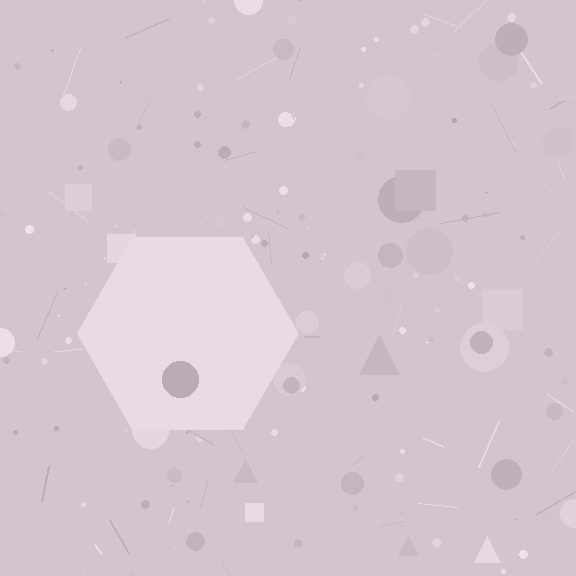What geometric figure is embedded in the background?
A hexagon is embedded in the background.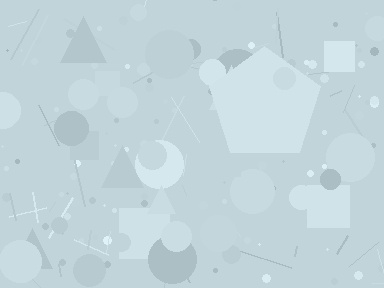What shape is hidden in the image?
A pentagon is hidden in the image.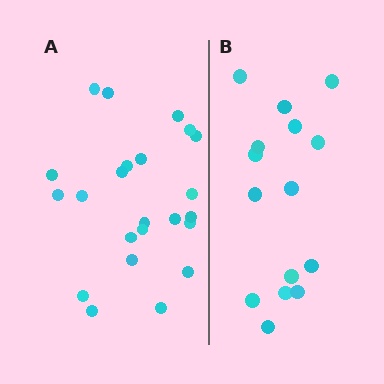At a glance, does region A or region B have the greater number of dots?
Region A (the left region) has more dots.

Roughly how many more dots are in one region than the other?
Region A has roughly 8 or so more dots than region B.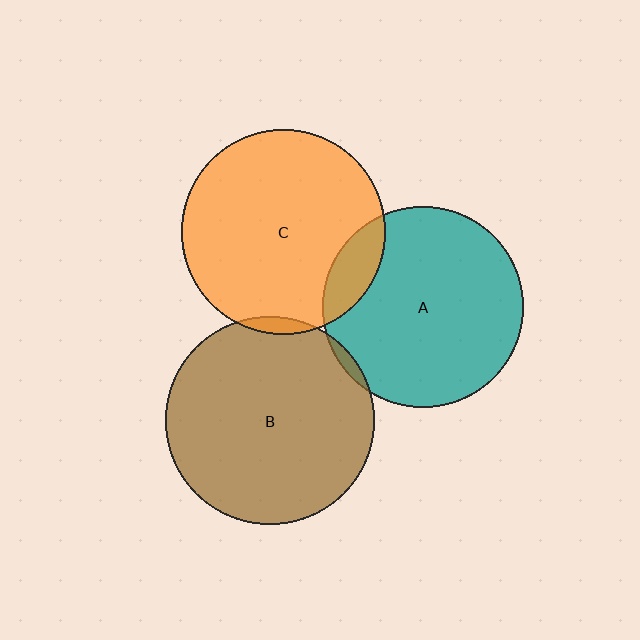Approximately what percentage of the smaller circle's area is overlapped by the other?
Approximately 10%.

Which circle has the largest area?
Circle B (brown).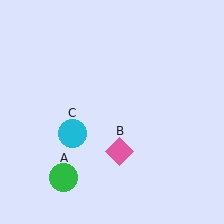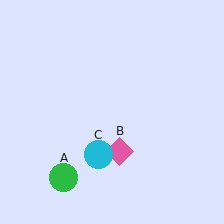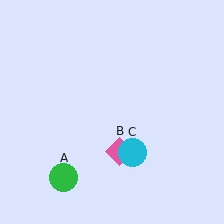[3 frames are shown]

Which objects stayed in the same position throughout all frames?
Green circle (object A) and pink diamond (object B) remained stationary.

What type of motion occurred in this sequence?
The cyan circle (object C) rotated counterclockwise around the center of the scene.